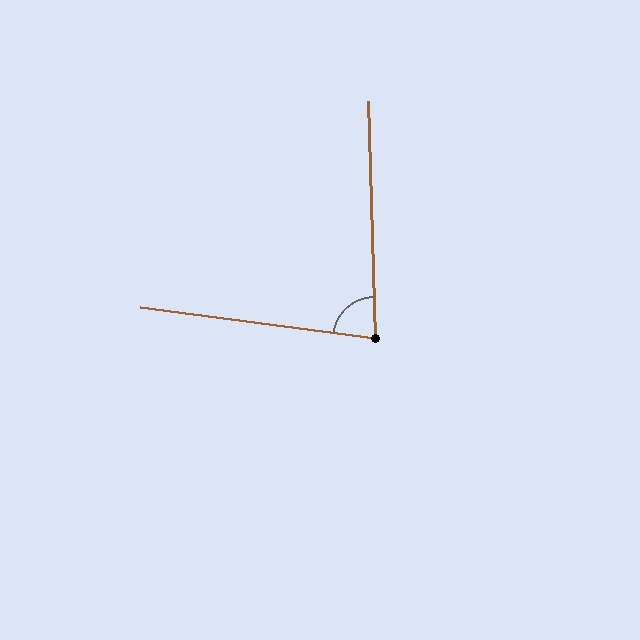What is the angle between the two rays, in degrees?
Approximately 81 degrees.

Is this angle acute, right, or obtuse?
It is acute.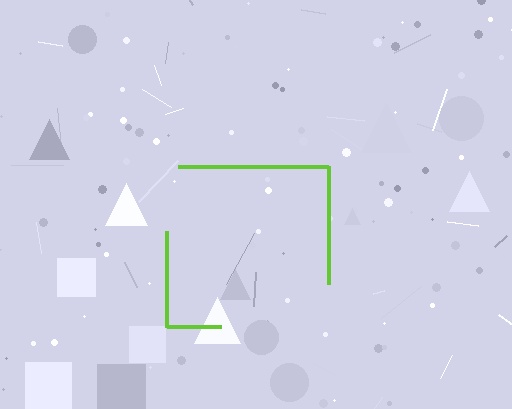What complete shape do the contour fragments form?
The contour fragments form a square.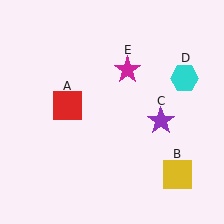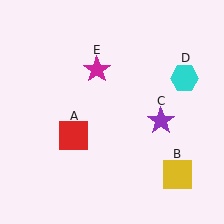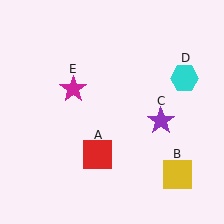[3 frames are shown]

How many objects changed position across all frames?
2 objects changed position: red square (object A), magenta star (object E).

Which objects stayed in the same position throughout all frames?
Yellow square (object B) and purple star (object C) and cyan hexagon (object D) remained stationary.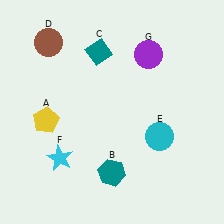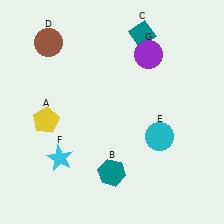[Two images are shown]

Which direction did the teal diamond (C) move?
The teal diamond (C) moved right.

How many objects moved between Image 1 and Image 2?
1 object moved between the two images.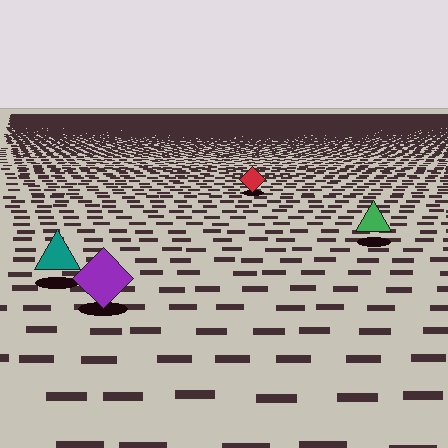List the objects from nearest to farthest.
From nearest to farthest: the purple diamond, the teal triangle, the green triangle, the red diamond.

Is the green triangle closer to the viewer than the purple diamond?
No. The purple diamond is closer — you can tell from the texture gradient: the ground texture is coarser near it.